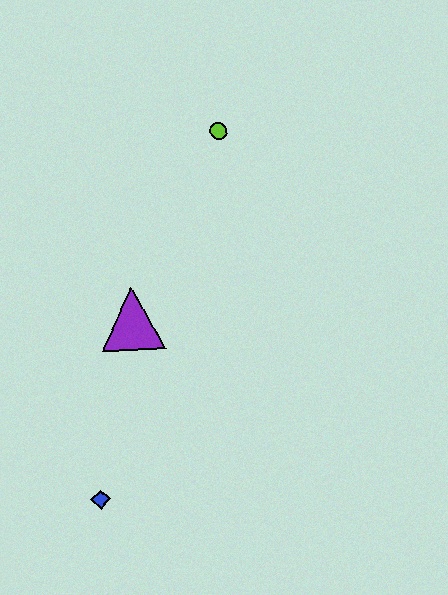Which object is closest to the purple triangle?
The blue diamond is closest to the purple triangle.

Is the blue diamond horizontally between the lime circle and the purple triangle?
No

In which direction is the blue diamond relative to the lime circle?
The blue diamond is below the lime circle.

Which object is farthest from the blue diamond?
The lime circle is farthest from the blue diamond.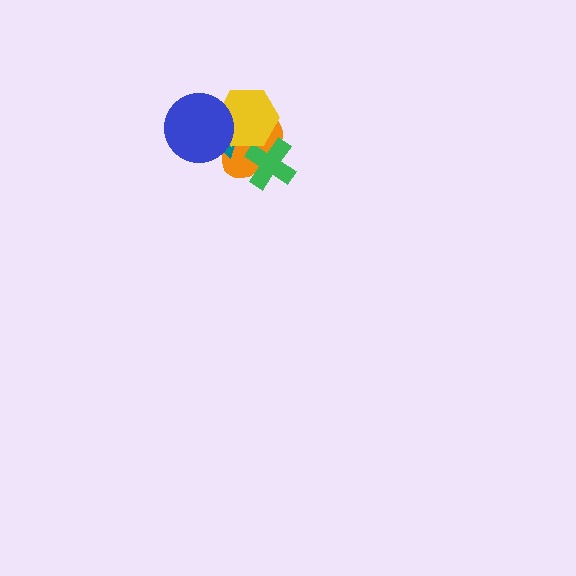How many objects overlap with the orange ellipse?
4 objects overlap with the orange ellipse.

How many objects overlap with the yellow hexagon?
4 objects overlap with the yellow hexagon.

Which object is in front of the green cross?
The yellow hexagon is in front of the green cross.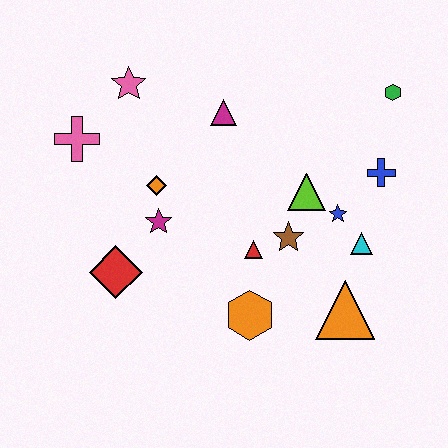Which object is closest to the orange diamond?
The magenta star is closest to the orange diamond.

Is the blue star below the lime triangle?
Yes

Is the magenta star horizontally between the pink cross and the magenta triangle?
Yes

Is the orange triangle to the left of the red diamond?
No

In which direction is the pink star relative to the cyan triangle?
The pink star is to the left of the cyan triangle.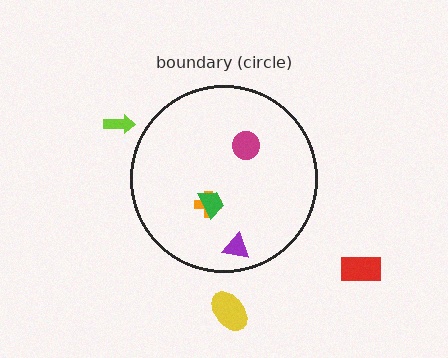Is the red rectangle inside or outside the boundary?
Outside.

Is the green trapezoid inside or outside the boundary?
Inside.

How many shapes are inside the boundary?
4 inside, 3 outside.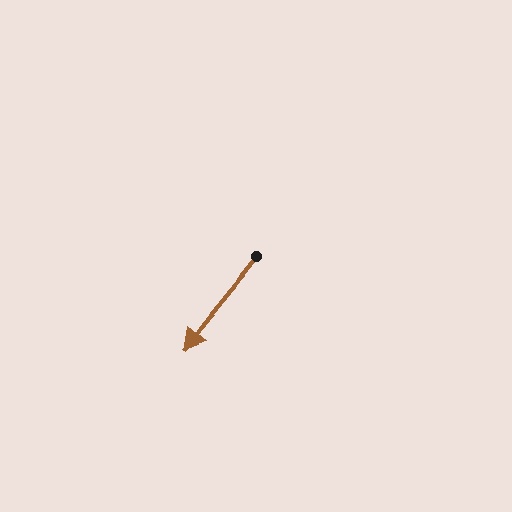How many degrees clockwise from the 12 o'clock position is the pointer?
Approximately 219 degrees.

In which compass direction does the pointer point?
Southwest.